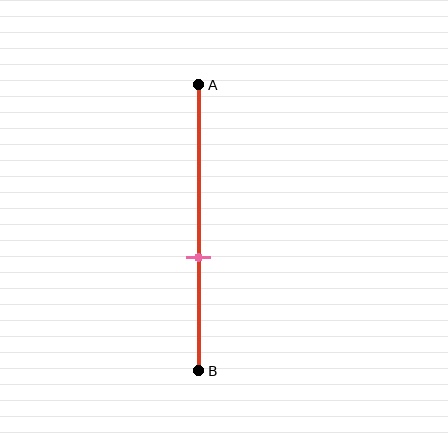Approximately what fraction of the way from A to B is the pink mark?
The pink mark is approximately 60% of the way from A to B.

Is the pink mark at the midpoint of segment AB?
No, the mark is at about 60% from A, not at the 50% midpoint.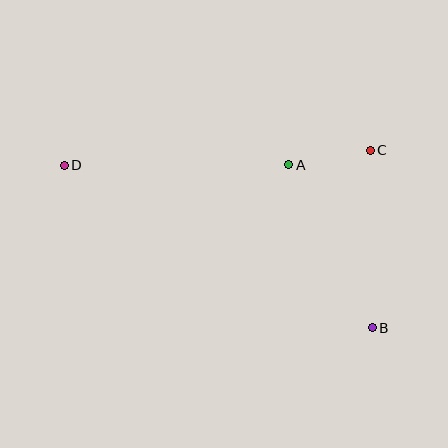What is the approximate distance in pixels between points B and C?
The distance between B and C is approximately 178 pixels.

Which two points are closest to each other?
Points A and C are closest to each other.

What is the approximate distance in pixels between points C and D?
The distance between C and D is approximately 306 pixels.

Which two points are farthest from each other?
Points B and D are farthest from each other.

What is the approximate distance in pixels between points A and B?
The distance between A and B is approximately 183 pixels.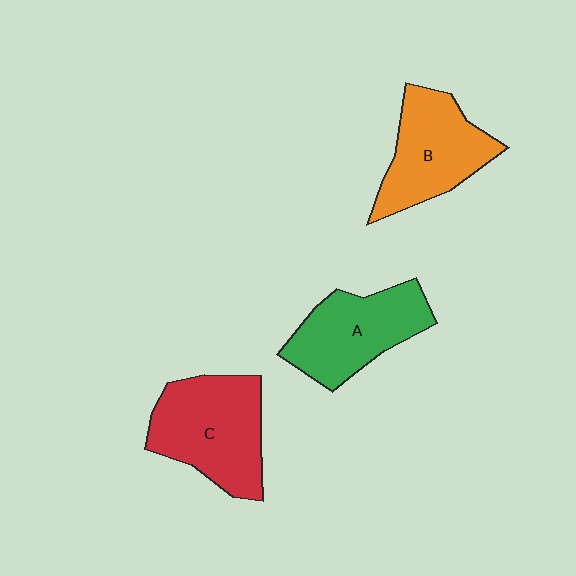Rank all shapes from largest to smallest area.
From largest to smallest: C (red), A (green), B (orange).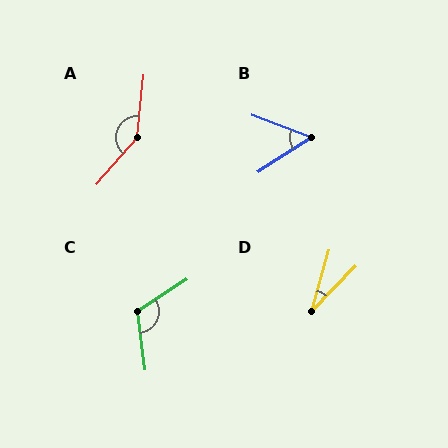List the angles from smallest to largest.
D (28°), B (54°), C (116°), A (145°).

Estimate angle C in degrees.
Approximately 116 degrees.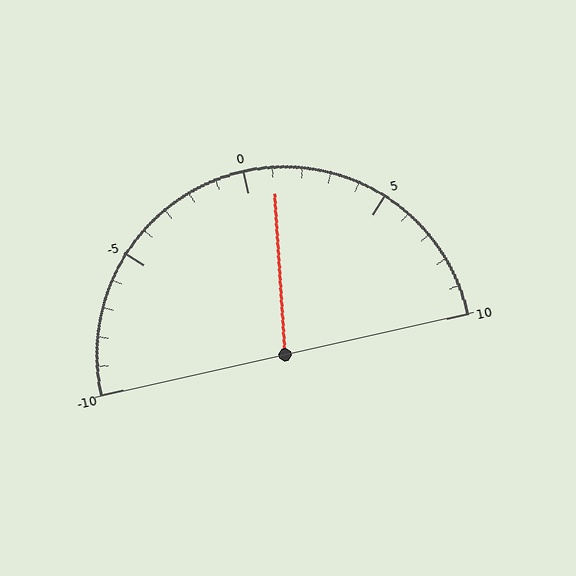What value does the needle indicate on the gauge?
The needle indicates approximately 1.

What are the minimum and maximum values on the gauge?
The gauge ranges from -10 to 10.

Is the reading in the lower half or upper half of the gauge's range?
The reading is in the upper half of the range (-10 to 10).